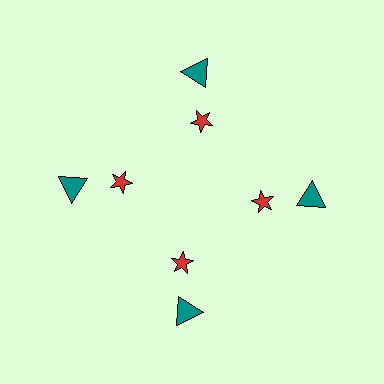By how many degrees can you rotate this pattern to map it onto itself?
The pattern maps onto itself every 90 degrees of rotation.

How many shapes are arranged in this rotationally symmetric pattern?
There are 8 shapes, arranged in 4 groups of 2.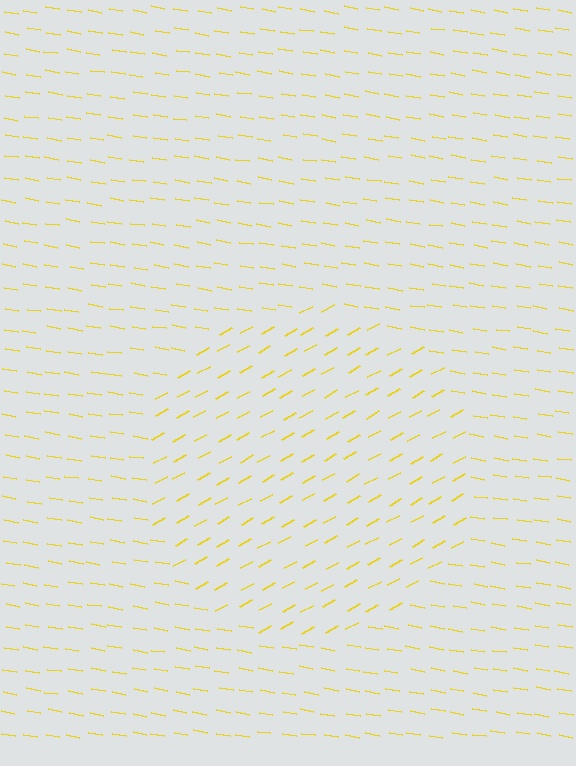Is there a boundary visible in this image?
Yes, there is a texture boundary formed by a change in line orientation.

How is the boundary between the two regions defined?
The boundary is defined purely by a change in line orientation (approximately 38 degrees difference). All lines are the same color and thickness.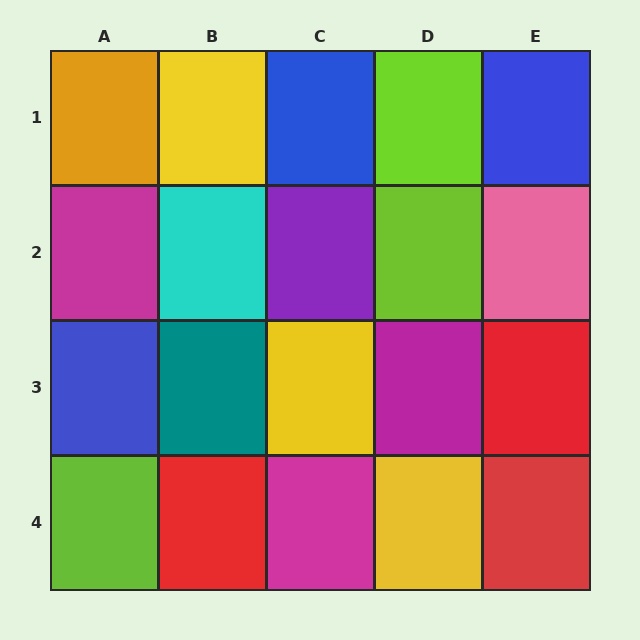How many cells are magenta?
3 cells are magenta.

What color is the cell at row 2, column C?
Purple.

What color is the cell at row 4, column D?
Yellow.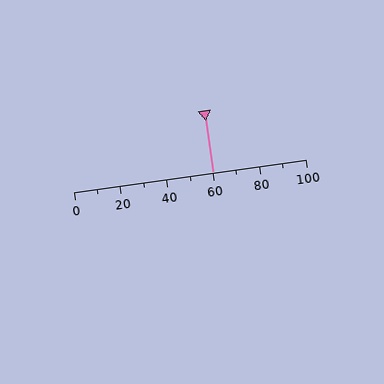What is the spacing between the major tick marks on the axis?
The major ticks are spaced 20 apart.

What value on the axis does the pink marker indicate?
The marker indicates approximately 60.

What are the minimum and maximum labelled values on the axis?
The axis runs from 0 to 100.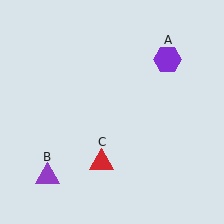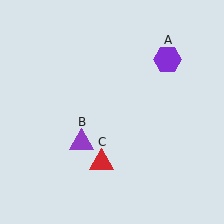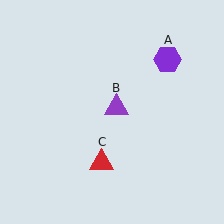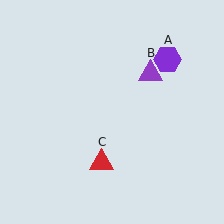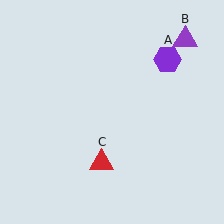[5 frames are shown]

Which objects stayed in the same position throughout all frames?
Purple hexagon (object A) and red triangle (object C) remained stationary.